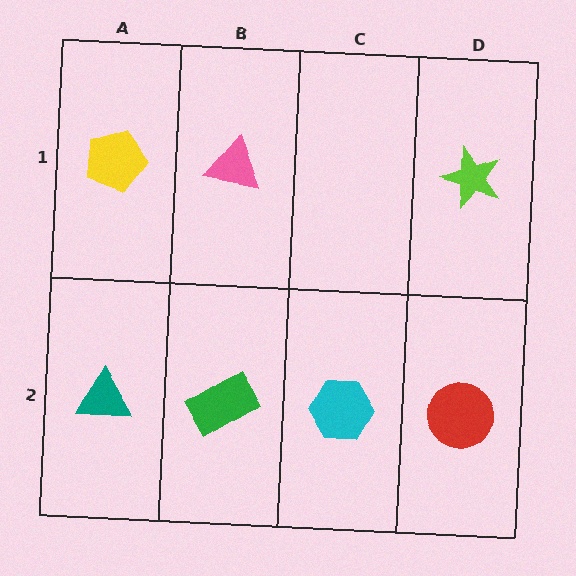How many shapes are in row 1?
3 shapes.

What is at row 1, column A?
A yellow pentagon.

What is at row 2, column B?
A green rectangle.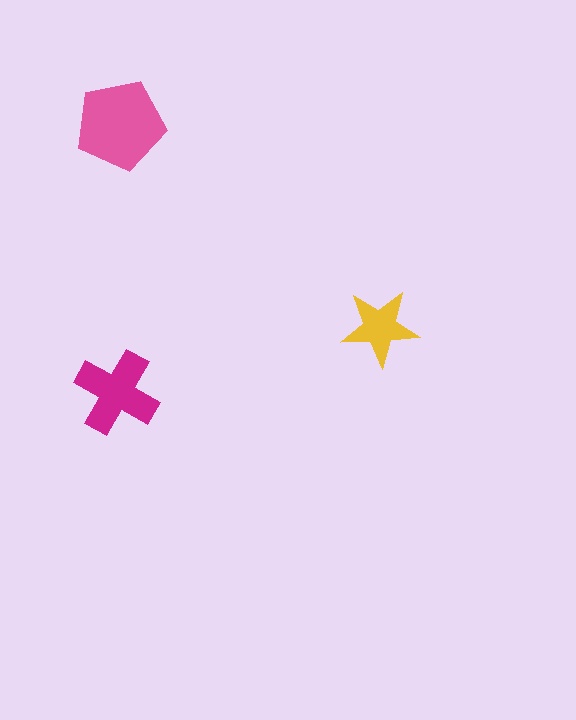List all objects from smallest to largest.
The yellow star, the magenta cross, the pink pentagon.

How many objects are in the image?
There are 3 objects in the image.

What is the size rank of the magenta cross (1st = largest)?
2nd.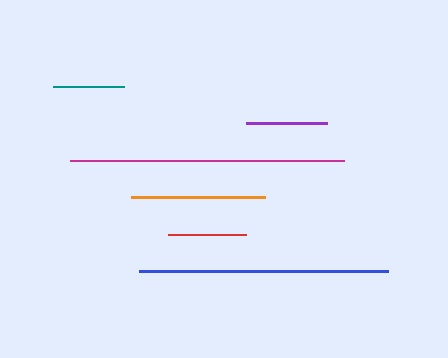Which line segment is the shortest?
The teal line is the shortest at approximately 72 pixels.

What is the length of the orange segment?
The orange segment is approximately 133 pixels long.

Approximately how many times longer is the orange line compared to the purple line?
The orange line is approximately 1.7 times the length of the purple line.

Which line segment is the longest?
The magenta line is the longest at approximately 273 pixels.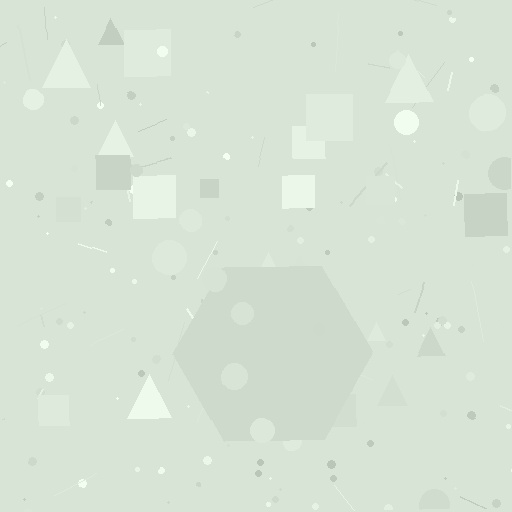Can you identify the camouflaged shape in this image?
The camouflaged shape is a hexagon.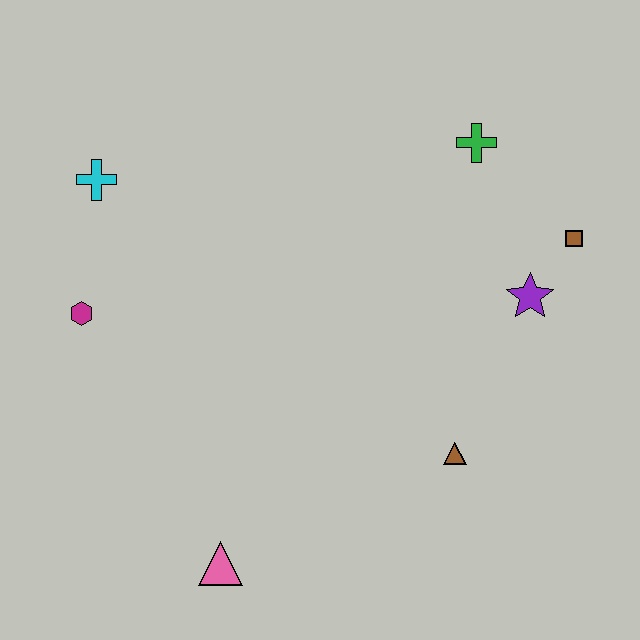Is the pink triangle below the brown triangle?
Yes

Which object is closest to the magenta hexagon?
The cyan cross is closest to the magenta hexagon.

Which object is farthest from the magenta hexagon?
The brown square is farthest from the magenta hexagon.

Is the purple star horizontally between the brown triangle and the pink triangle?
No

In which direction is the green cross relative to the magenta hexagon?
The green cross is to the right of the magenta hexagon.